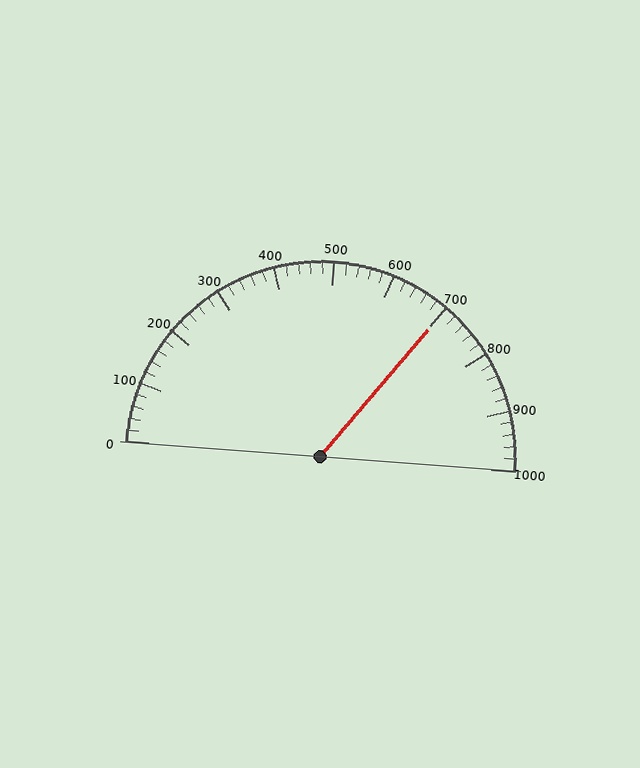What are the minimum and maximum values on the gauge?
The gauge ranges from 0 to 1000.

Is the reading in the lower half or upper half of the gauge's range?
The reading is in the upper half of the range (0 to 1000).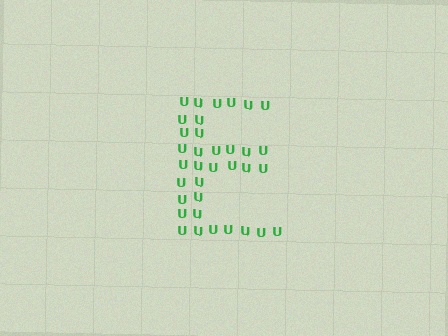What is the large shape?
The large shape is the letter E.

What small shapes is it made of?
It is made of small letter U's.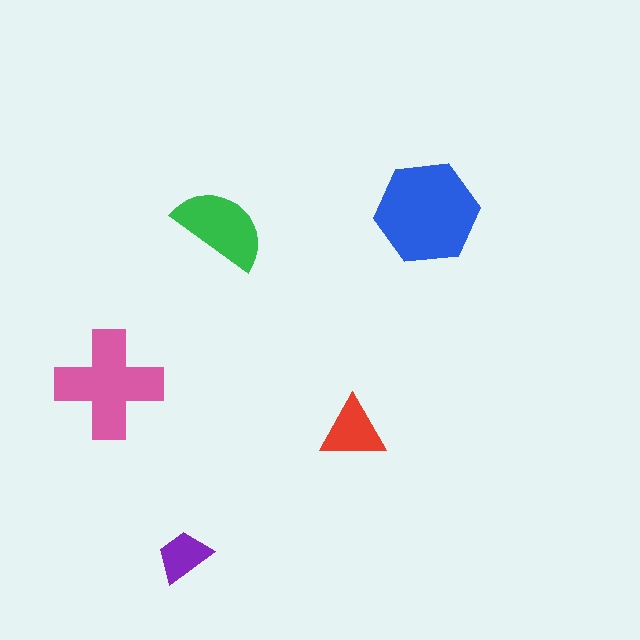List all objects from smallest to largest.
The purple trapezoid, the red triangle, the green semicircle, the pink cross, the blue hexagon.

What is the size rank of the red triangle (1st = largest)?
4th.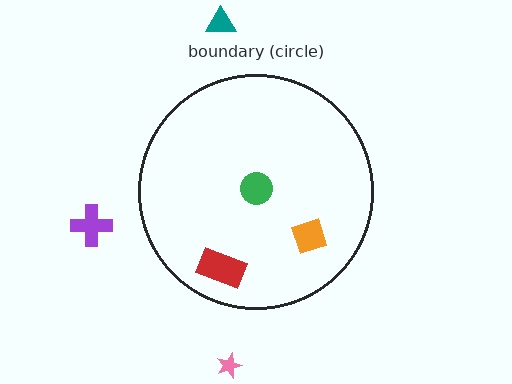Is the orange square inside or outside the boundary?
Inside.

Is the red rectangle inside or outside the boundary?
Inside.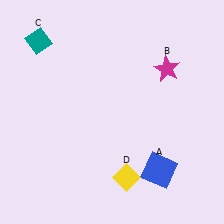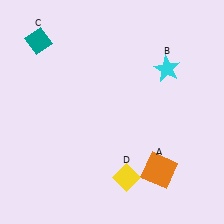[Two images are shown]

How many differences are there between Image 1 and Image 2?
There are 2 differences between the two images.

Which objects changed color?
A changed from blue to orange. B changed from magenta to cyan.